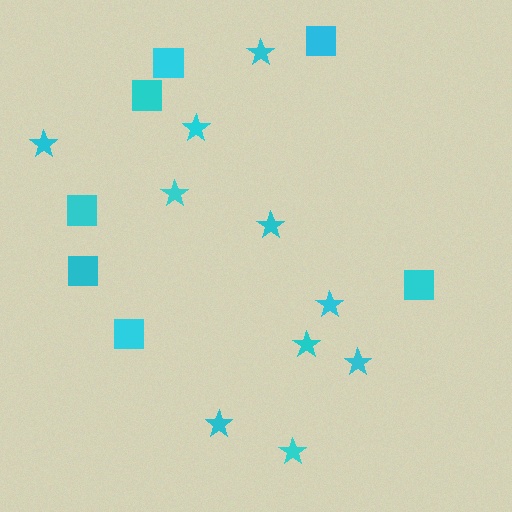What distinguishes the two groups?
There are 2 groups: one group of stars (10) and one group of squares (7).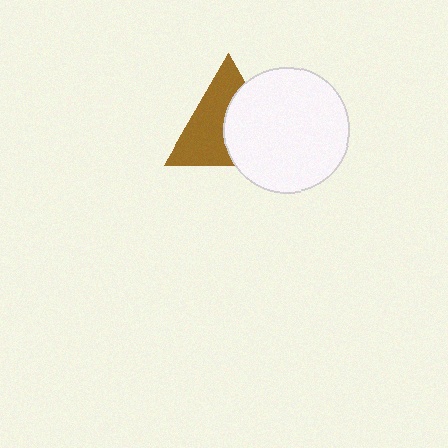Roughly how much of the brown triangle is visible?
About half of it is visible (roughly 54%).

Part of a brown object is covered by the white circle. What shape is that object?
It is a triangle.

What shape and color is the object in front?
The object in front is a white circle.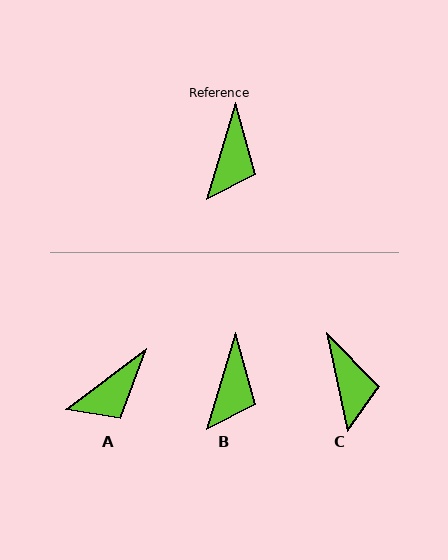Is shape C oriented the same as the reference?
No, it is off by about 29 degrees.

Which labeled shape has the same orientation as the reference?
B.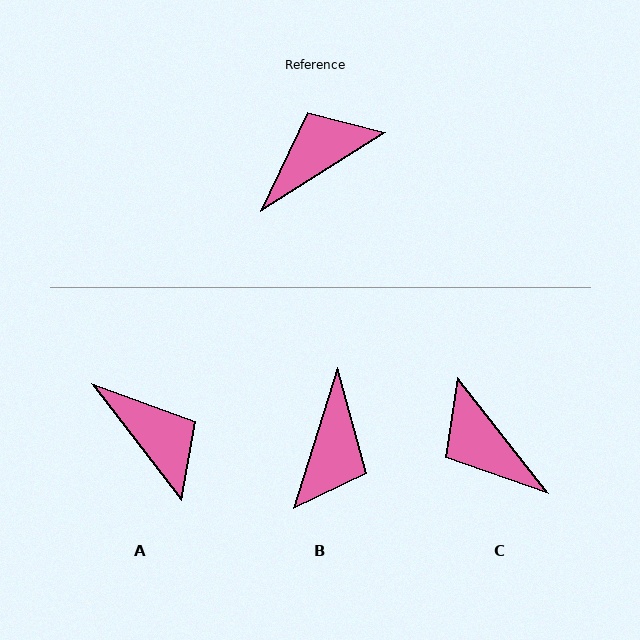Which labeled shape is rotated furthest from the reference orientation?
B, about 140 degrees away.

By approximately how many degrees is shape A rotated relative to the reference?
Approximately 85 degrees clockwise.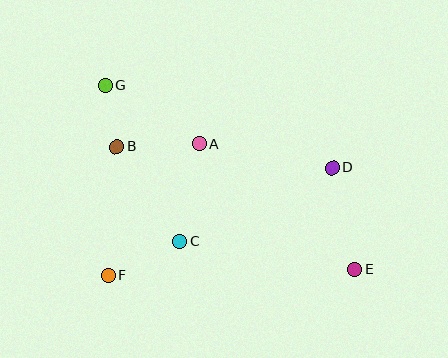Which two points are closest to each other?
Points B and G are closest to each other.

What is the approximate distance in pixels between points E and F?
The distance between E and F is approximately 246 pixels.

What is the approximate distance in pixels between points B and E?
The distance between B and E is approximately 268 pixels.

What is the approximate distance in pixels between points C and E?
The distance between C and E is approximately 178 pixels.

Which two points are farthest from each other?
Points E and G are farthest from each other.